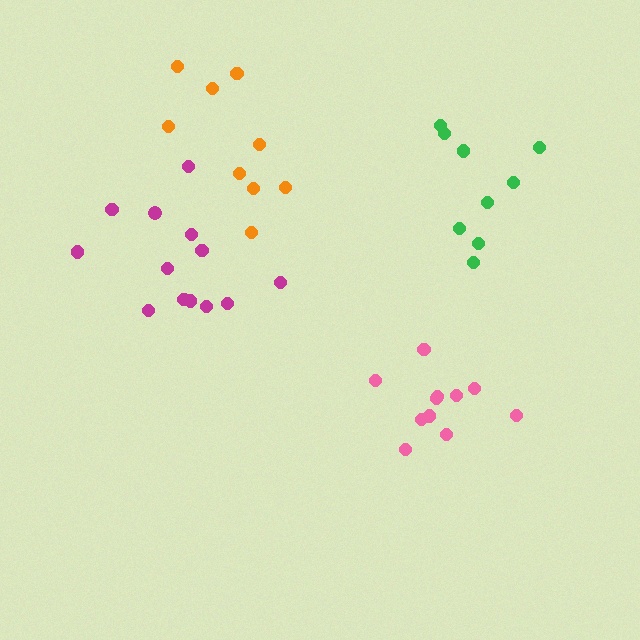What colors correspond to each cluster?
The clusters are colored: magenta, orange, pink, green.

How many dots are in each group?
Group 1: 14 dots, Group 2: 9 dots, Group 3: 11 dots, Group 4: 9 dots (43 total).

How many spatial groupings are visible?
There are 4 spatial groupings.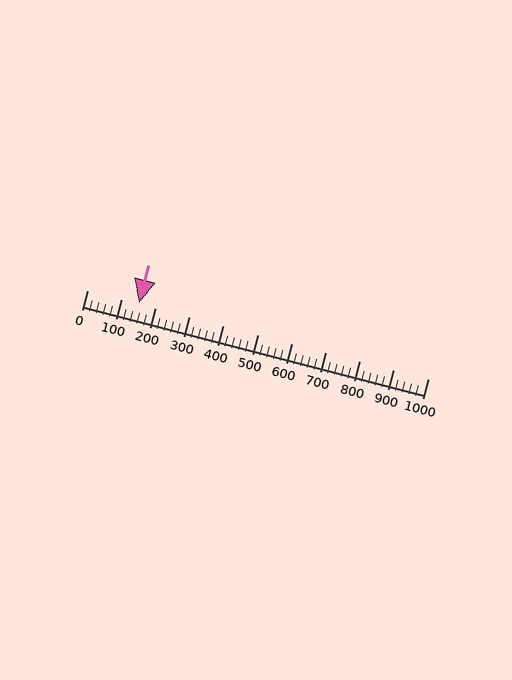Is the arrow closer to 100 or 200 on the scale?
The arrow is closer to 200.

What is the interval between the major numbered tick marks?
The major tick marks are spaced 100 units apart.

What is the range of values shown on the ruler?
The ruler shows values from 0 to 1000.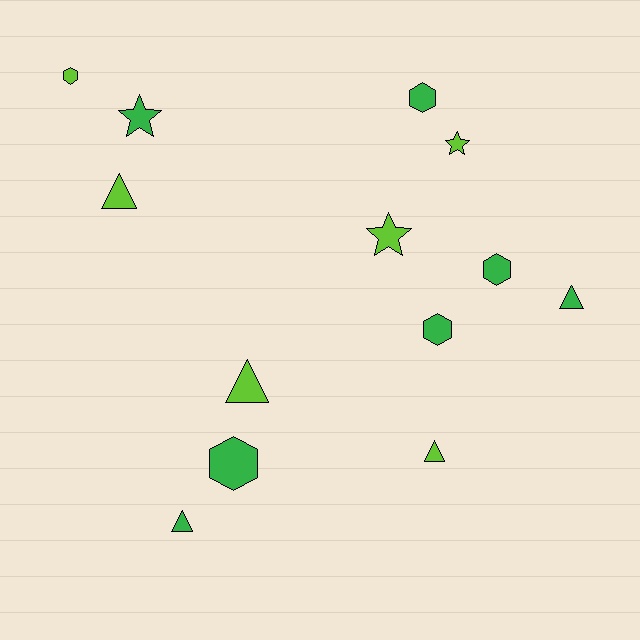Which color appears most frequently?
Green, with 7 objects.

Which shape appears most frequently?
Hexagon, with 5 objects.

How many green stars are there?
There is 1 green star.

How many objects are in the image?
There are 13 objects.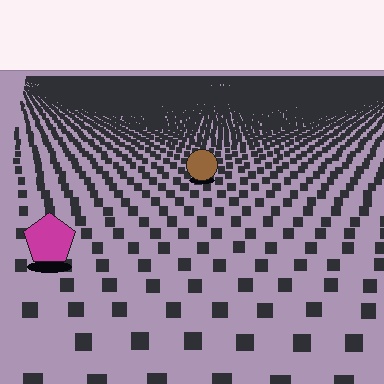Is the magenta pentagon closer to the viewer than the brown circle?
Yes. The magenta pentagon is closer — you can tell from the texture gradient: the ground texture is coarser near it.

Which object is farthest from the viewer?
The brown circle is farthest from the viewer. It appears smaller and the ground texture around it is denser.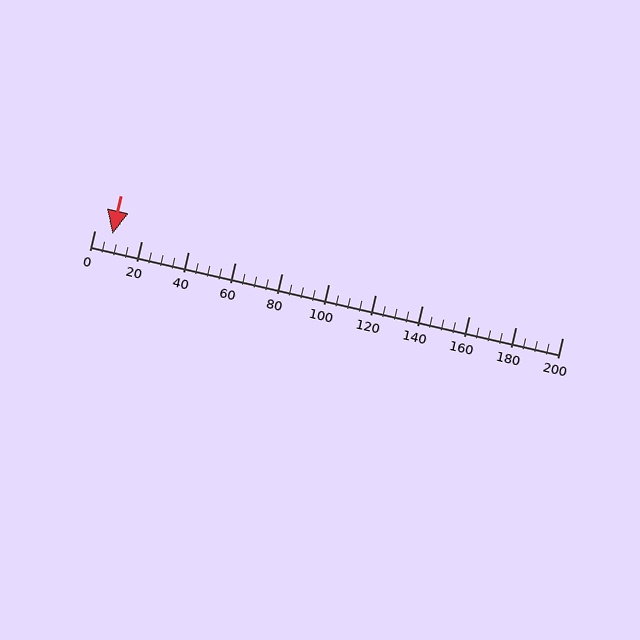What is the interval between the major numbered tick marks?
The major tick marks are spaced 20 units apart.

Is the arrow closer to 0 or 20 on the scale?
The arrow is closer to 0.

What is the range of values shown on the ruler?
The ruler shows values from 0 to 200.